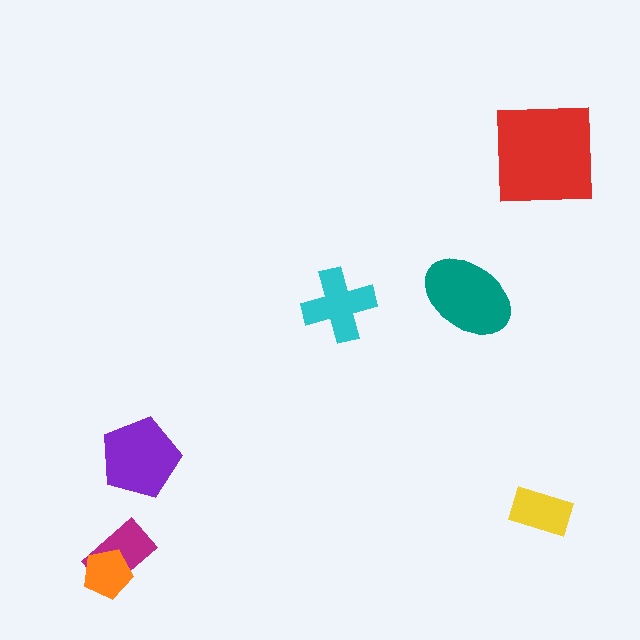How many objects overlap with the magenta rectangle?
1 object overlaps with the magenta rectangle.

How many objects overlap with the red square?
0 objects overlap with the red square.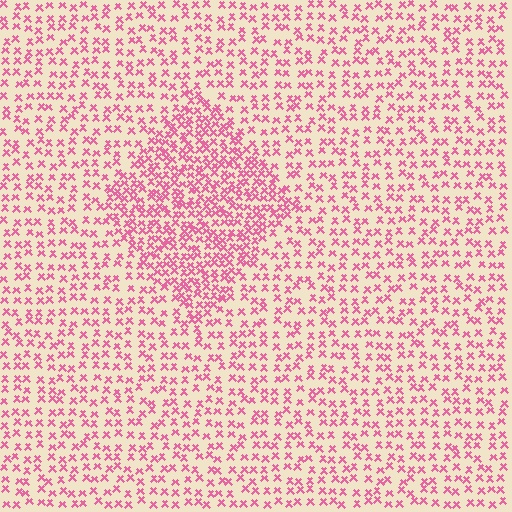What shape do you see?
I see a diamond.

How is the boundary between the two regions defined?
The boundary is defined by a change in element density (approximately 1.9x ratio). All elements are the same color, size, and shape.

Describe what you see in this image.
The image contains small pink elements arranged at two different densities. A diamond-shaped region is visible where the elements are more densely packed than the surrounding area.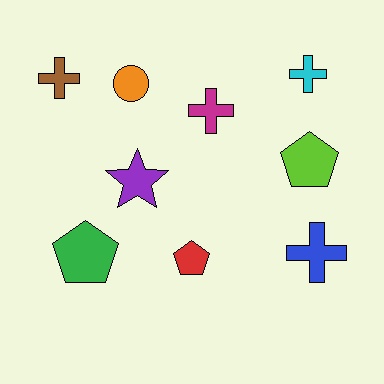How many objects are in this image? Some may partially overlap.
There are 9 objects.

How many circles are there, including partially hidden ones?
There is 1 circle.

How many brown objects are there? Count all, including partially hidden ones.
There is 1 brown object.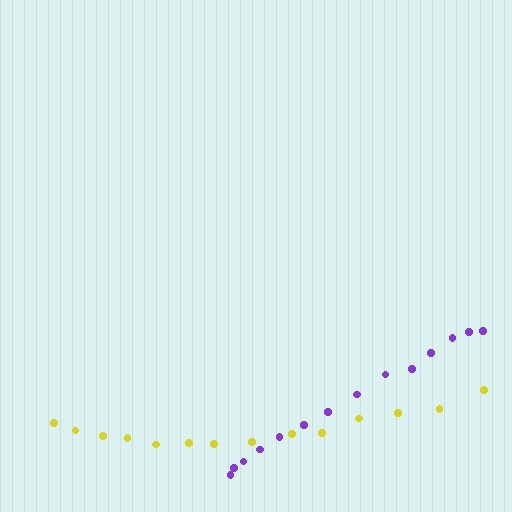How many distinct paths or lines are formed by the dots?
There are 2 distinct paths.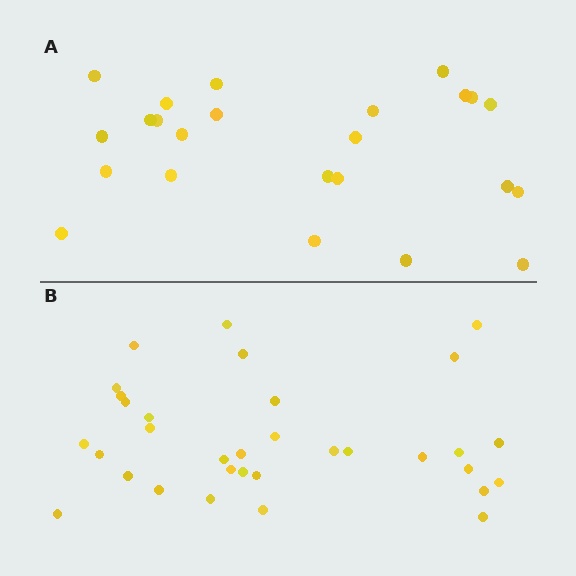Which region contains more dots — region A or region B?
Region B (the bottom region) has more dots.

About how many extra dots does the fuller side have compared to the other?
Region B has roughly 8 or so more dots than region A.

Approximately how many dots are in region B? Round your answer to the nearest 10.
About 30 dots. (The exact count is 33, which rounds to 30.)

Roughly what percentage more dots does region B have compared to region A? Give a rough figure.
About 40% more.